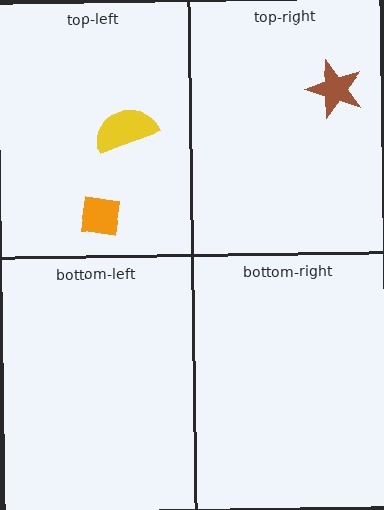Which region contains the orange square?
The top-left region.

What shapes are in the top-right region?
The brown star.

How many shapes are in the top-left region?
2.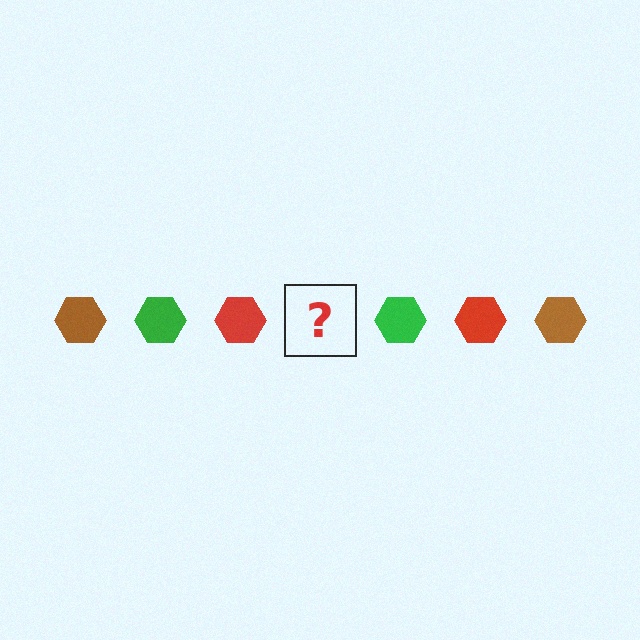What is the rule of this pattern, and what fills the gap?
The rule is that the pattern cycles through brown, green, red hexagons. The gap should be filled with a brown hexagon.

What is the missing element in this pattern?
The missing element is a brown hexagon.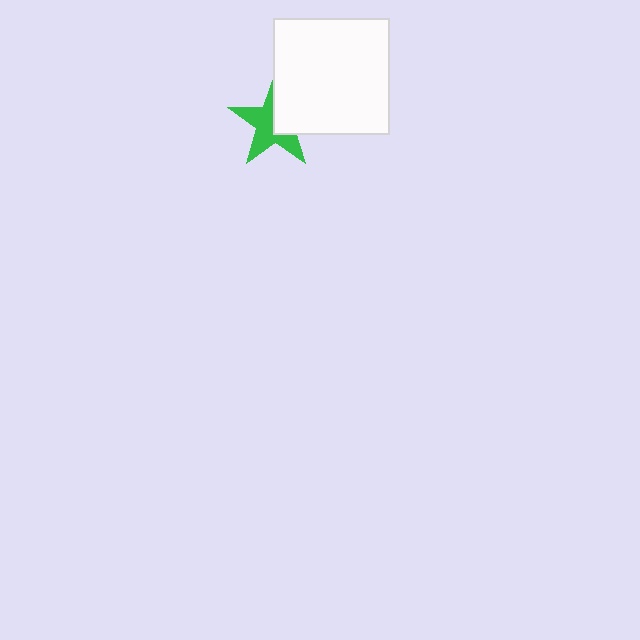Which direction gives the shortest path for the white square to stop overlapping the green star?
Moving toward the upper-right gives the shortest separation.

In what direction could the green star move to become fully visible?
The green star could move toward the lower-left. That would shift it out from behind the white square entirely.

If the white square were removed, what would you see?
You would see the complete green star.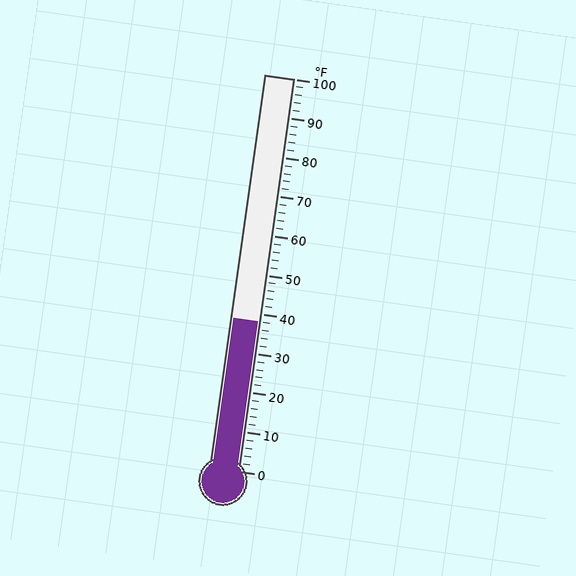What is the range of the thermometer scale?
The thermometer scale ranges from 0°F to 100°F.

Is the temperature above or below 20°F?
The temperature is above 20°F.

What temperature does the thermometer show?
The thermometer shows approximately 38°F.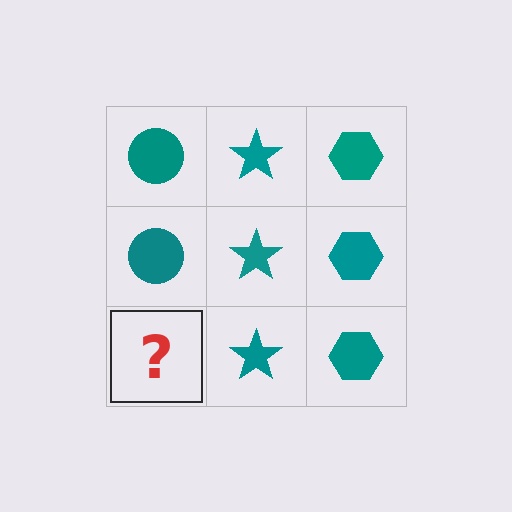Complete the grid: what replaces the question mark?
The question mark should be replaced with a teal circle.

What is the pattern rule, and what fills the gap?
The rule is that each column has a consistent shape. The gap should be filled with a teal circle.